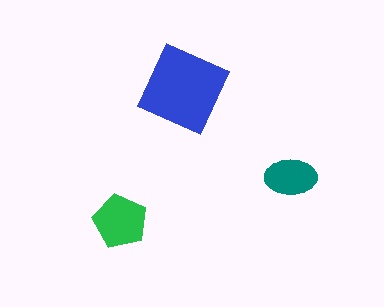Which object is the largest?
The blue diamond.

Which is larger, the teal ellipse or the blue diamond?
The blue diamond.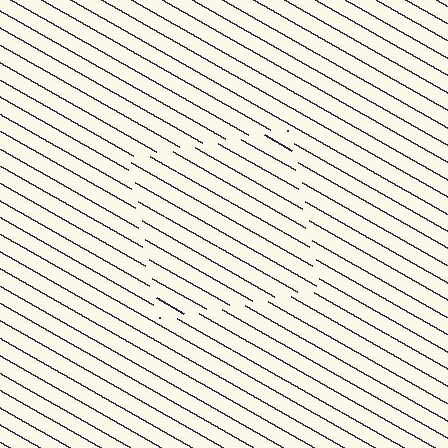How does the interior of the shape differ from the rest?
The interior of the shape contains the same grating, shifted by half a period — the contour is defined by the phase discontinuity where line-ends from the inner and outer gratings abut.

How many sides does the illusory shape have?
4 sides — the line-ends trace a square.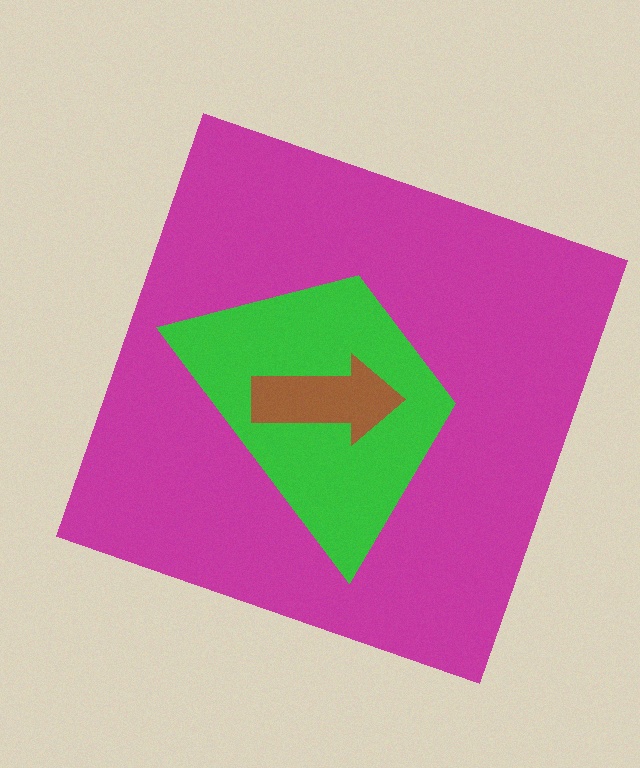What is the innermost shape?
The brown arrow.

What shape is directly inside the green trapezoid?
The brown arrow.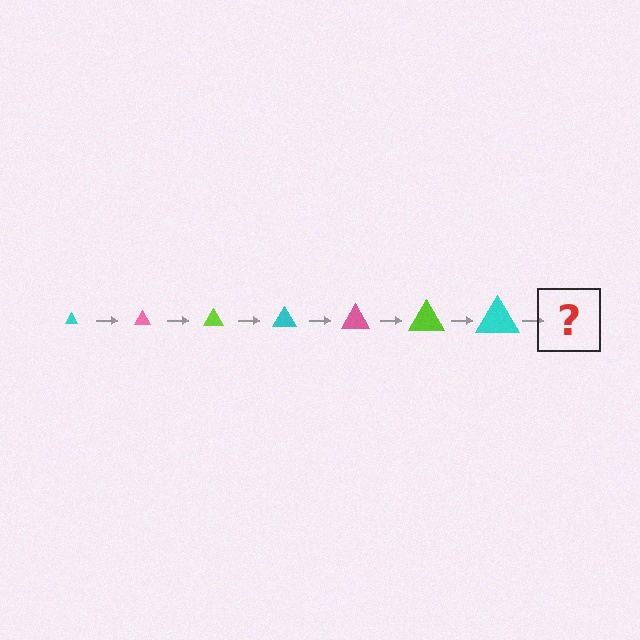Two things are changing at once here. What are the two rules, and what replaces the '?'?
The two rules are that the triangle grows larger each step and the color cycles through cyan, pink, and lime. The '?' should be a pink triangle, larger than the previous one.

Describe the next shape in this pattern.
It should be a pink triangle, larger than the previous one.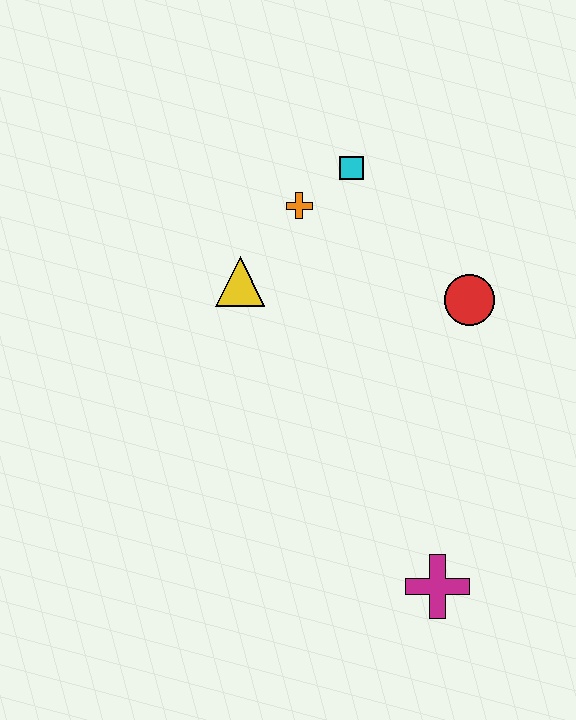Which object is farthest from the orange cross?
The magenta cross is farthest from the orange cross.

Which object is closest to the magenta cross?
The red circle is closest to the magenta cross.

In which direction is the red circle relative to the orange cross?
The red circle is to the right of the orange cross.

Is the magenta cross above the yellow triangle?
No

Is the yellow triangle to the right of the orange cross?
No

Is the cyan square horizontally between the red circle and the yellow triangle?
Yes